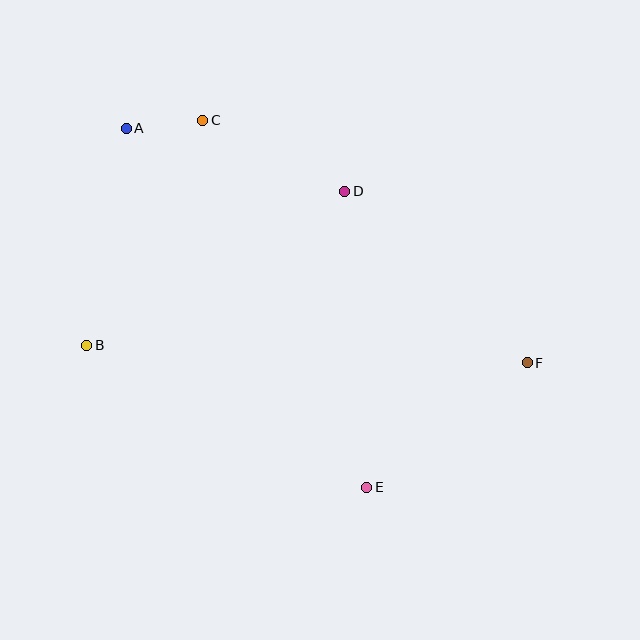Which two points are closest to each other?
Points A and C are closest to each other.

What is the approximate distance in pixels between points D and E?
The distance between D and E is approximately 296 pixels.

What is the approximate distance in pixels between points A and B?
The distance between A and B is approximately 220 pixels.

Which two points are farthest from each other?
Points A and F are farthest from each other.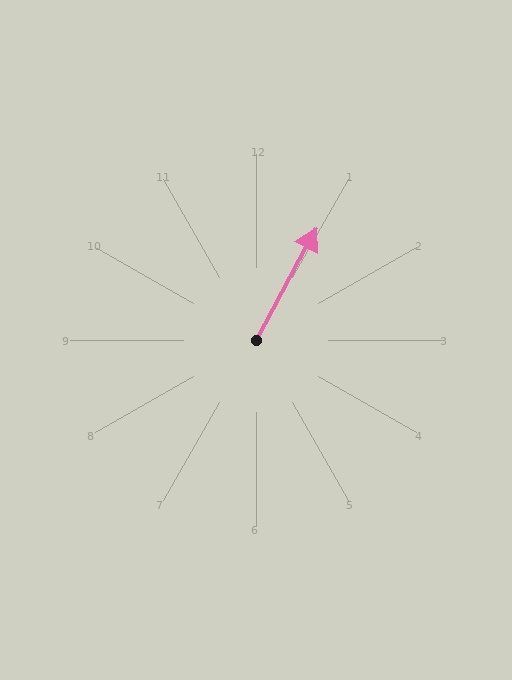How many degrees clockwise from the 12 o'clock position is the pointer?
Approximately 28 degrees.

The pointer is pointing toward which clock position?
Roughly 1 o'clock.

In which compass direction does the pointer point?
Northeast.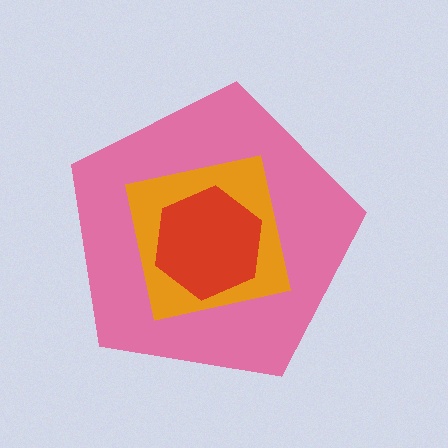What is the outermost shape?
The pink pentagon.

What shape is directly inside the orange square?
The red hexagon.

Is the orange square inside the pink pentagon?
Yes.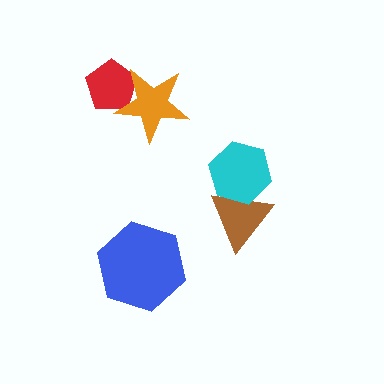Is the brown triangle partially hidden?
Yes, it is partially covered by another shape.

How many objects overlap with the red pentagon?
1 object overlaps with the red pentagon.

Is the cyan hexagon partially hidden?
No, no other shape covers it.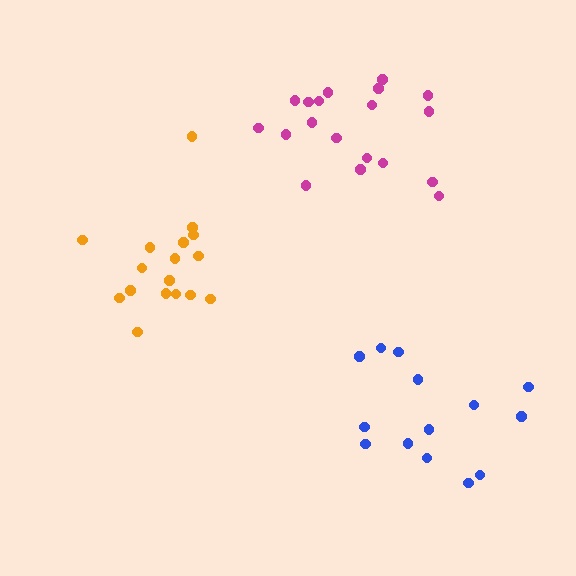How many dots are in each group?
Group 1: 17 dots, Group 2: 19 dots, Group 3: 14 dots (50 total).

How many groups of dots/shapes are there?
There are 3 groups.